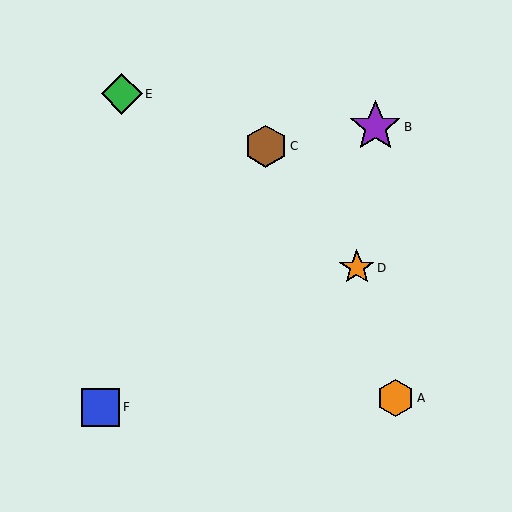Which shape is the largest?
The purple star (labeled B) is the largest.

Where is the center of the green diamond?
The center of the green diamond is at (122, 94).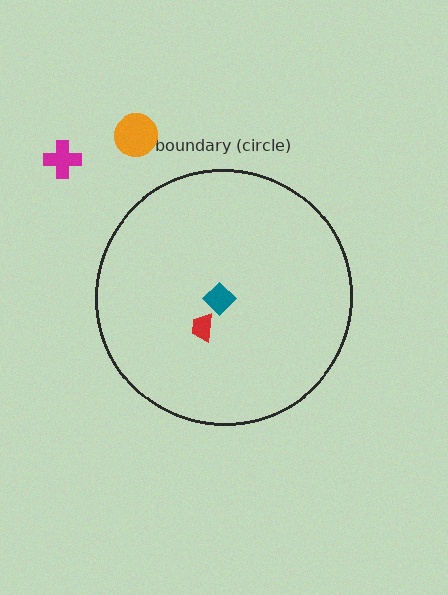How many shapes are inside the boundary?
2 inside, 2 outside.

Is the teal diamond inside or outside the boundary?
Inside.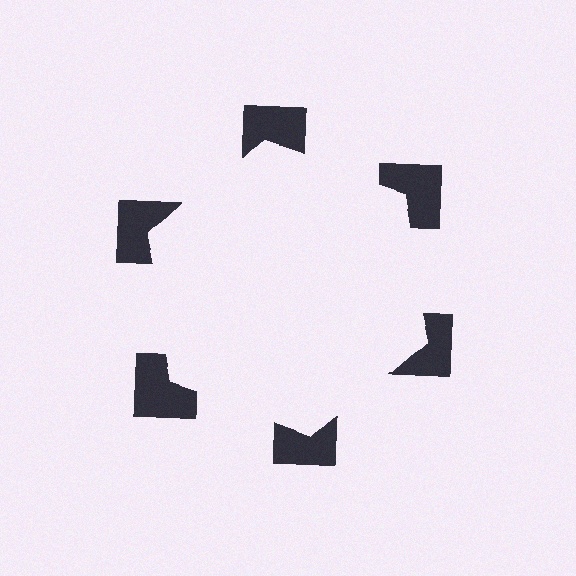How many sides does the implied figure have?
6 sides.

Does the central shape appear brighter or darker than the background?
It typically appears slightly brighter than the background, even though no actual brightness change is drawn.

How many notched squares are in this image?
There are 6 — one at each vertex of the illusory hexagon.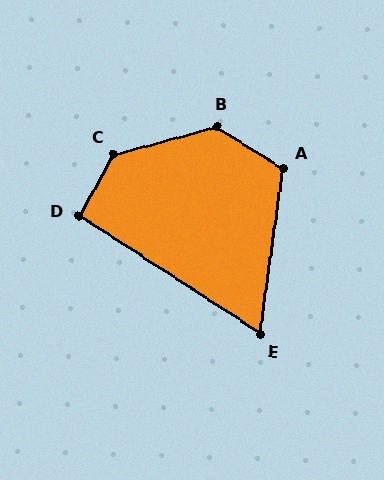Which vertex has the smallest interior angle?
E, at approximately 65 degrees.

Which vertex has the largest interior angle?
C, at approximately 135 degrees.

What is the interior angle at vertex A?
Approximately 114 degrees (obtuse).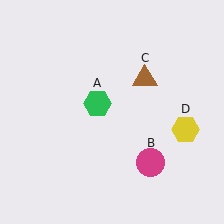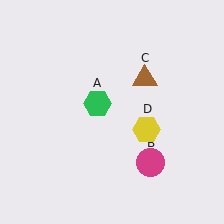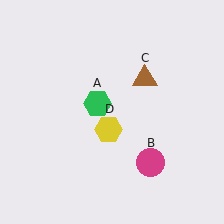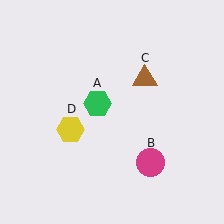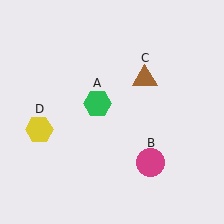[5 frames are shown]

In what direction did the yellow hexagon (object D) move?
The yellow hexagon (object D) moved left.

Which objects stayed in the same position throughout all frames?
Green hexagon (object A) and magenta circle (object B) and brown triangle (object C) remained stationary.